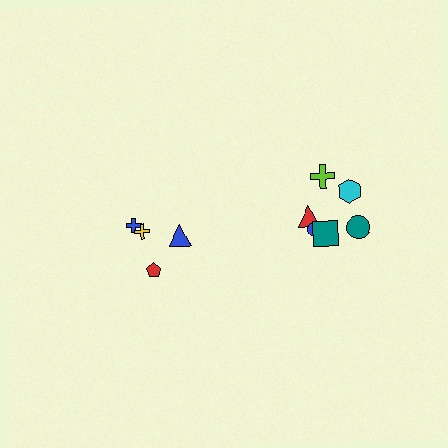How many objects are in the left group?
There are 4 objects.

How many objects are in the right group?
There are 6 objects.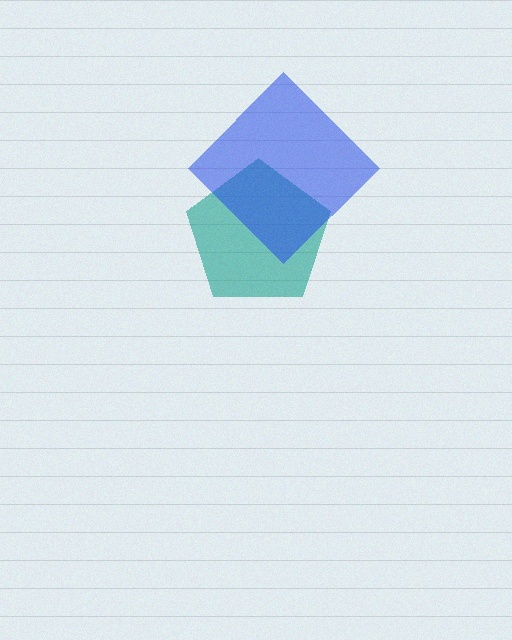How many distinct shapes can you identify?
There are 2 distinct shapes: a teal pentagon, a blue diamond.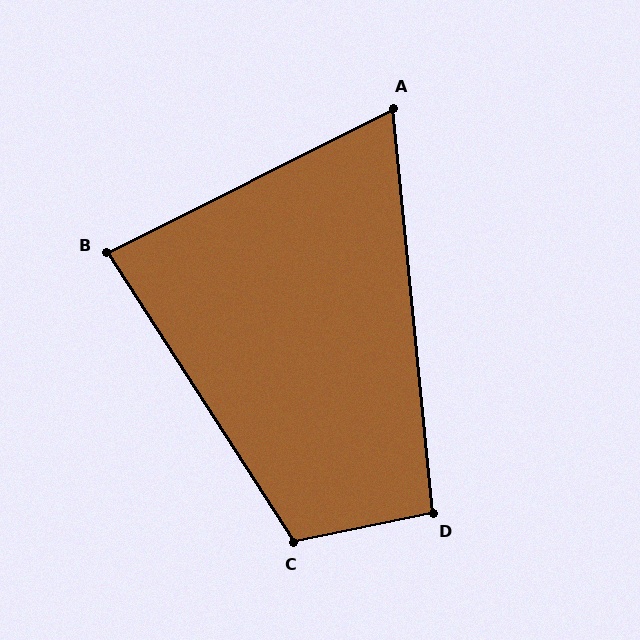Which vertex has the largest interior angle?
C, at approximately 111 degrees.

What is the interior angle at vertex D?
Approximately 96 degrees (obtuse).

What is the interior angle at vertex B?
Approximately 84 degrees (acute).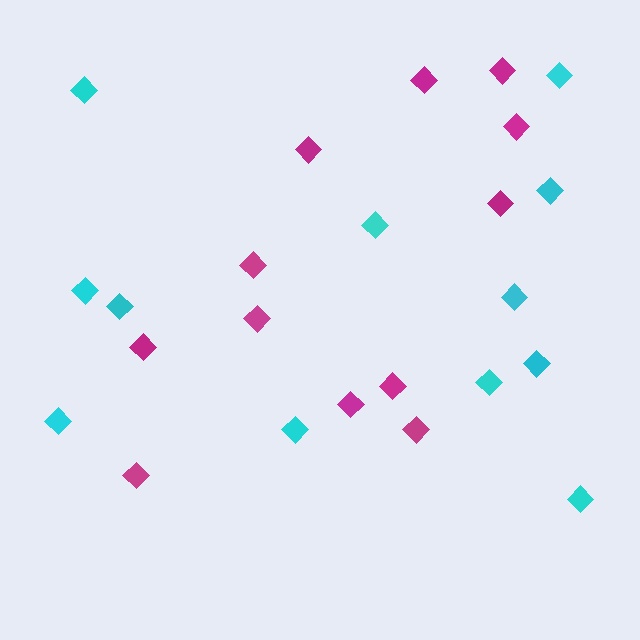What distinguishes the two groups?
There are 2 groups: one group of cyan diamonds (12) and one group of magenta diamonds (12).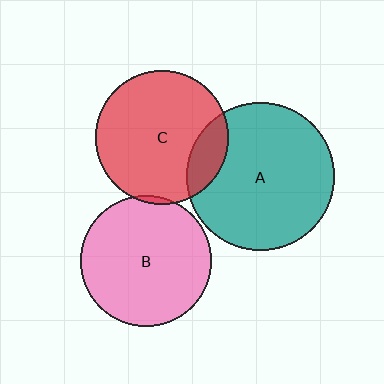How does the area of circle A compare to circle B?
Approximately 1.3 times.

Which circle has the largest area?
Circle A (teal).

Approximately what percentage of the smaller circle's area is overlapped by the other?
Approximately 15%.